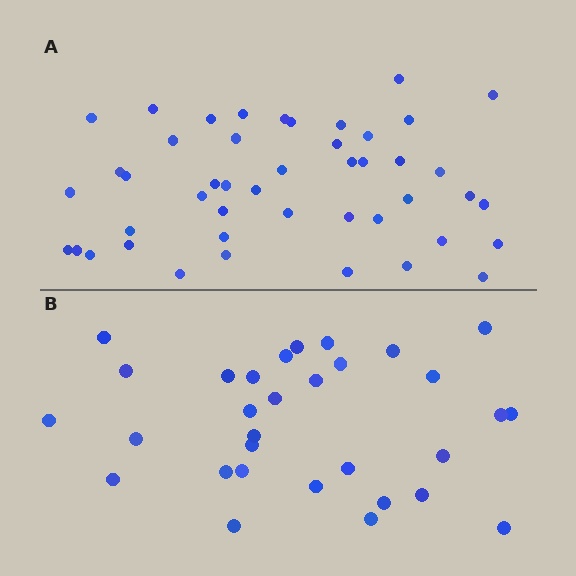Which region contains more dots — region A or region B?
Region A (the top region) has more dots.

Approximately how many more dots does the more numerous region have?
Region A has approximately 15 more dots than region B.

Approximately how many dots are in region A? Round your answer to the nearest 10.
About 50 dots. (The exact count is 46, which rounds to 50.)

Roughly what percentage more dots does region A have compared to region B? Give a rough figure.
About 50% more.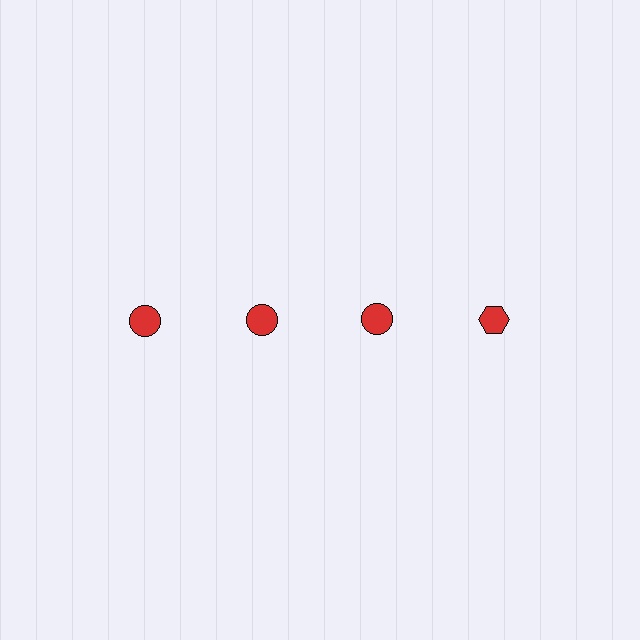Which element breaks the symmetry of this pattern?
The red hexagon in the top row, second from right column breaks the symmetry. All other shapes are red circles.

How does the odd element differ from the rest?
It has a different shape: hexagon instead of circle.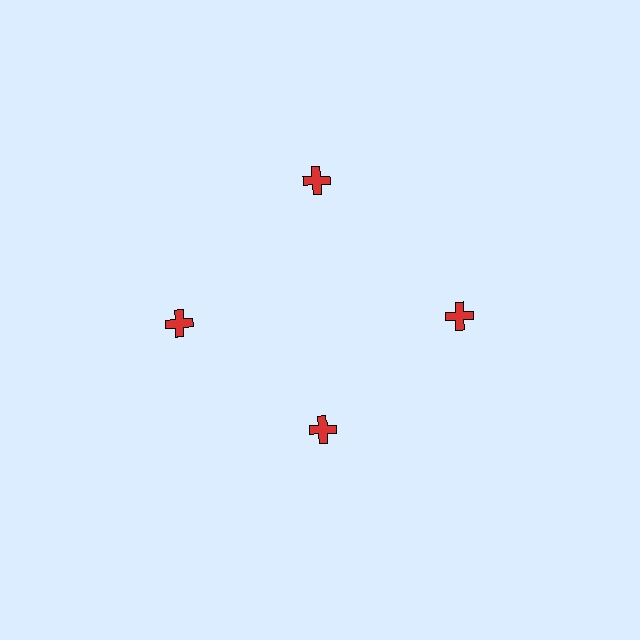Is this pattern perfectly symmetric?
No. The 4 red crosses are arranged in a ring, but one element near the 6 o'clock position is pulled inward toward the center, breaking the 4-fold rotational symmetry.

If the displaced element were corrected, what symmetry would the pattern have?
It would have 4-fold rotational symmetry — the pattern would map onto itself every 90 degrees.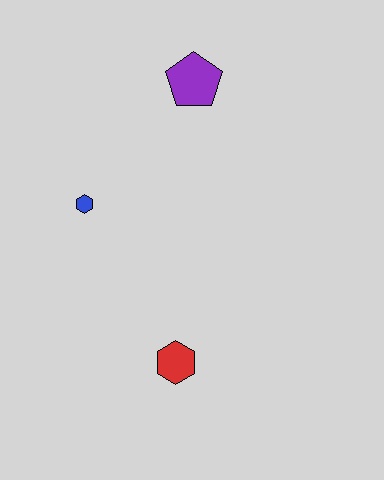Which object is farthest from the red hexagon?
The purple pentagon is farthest from the red hexagon.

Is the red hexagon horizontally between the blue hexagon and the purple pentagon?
Yes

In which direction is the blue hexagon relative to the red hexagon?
The blue hexagon is above the red hexagon.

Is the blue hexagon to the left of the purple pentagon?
Yes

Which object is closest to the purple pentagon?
The blue hexagon is closest to the purple pentagon.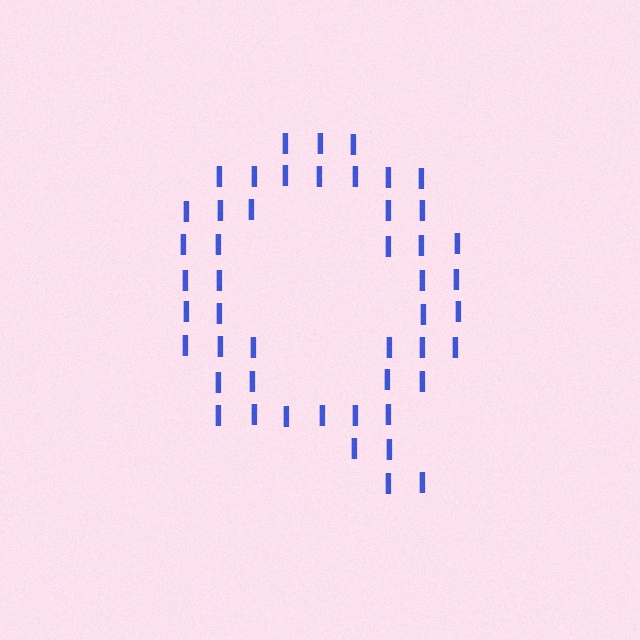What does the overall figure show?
The overall figure shows the letter Q.